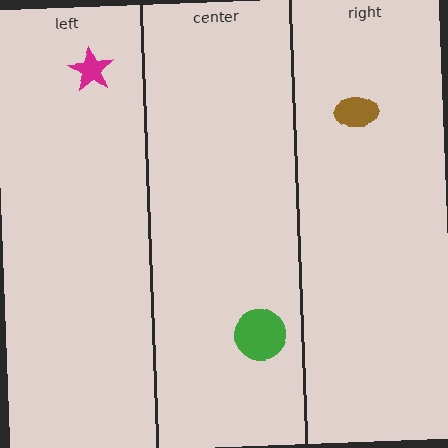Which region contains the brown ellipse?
The right region.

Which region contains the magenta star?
The left region.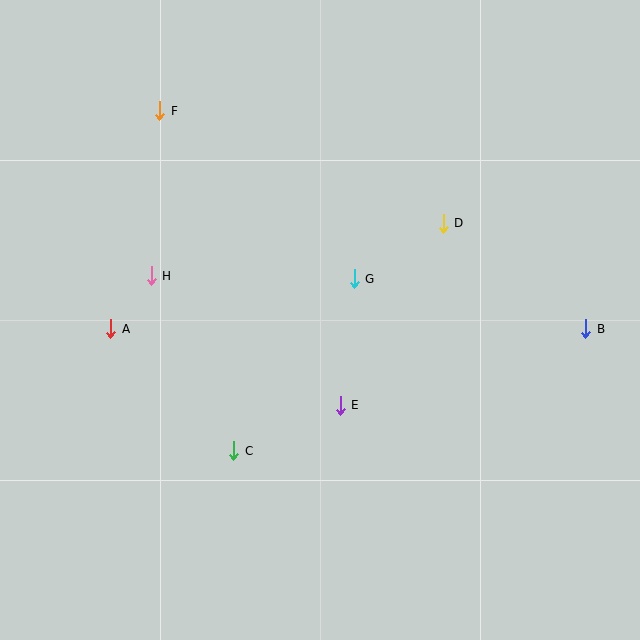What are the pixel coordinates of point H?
Point H is at (151, 276).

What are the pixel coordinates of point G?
Point G is at (354, 279).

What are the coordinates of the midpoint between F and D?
The midpoint between F and D is at (302, 167).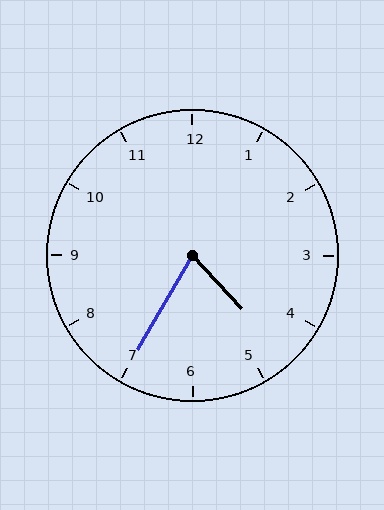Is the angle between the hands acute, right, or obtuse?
It is acute.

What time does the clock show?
4:35.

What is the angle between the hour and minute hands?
Approximately 72 degrees.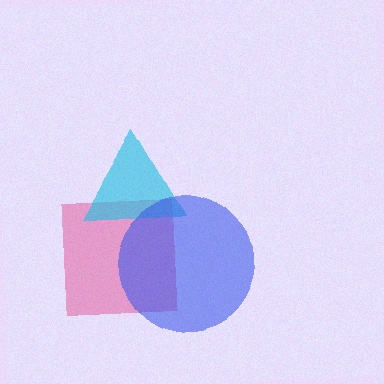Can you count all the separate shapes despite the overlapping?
Yes, there are 3 separate shapes.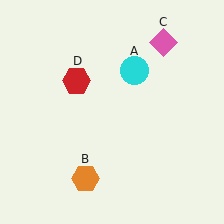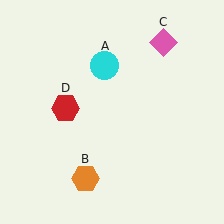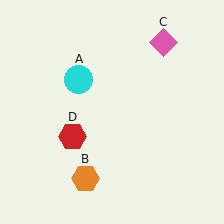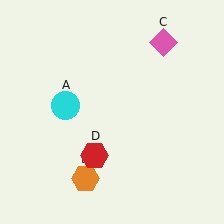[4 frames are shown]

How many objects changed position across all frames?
2 objects changed position: cyan circle (object A), red hexagon (object D).